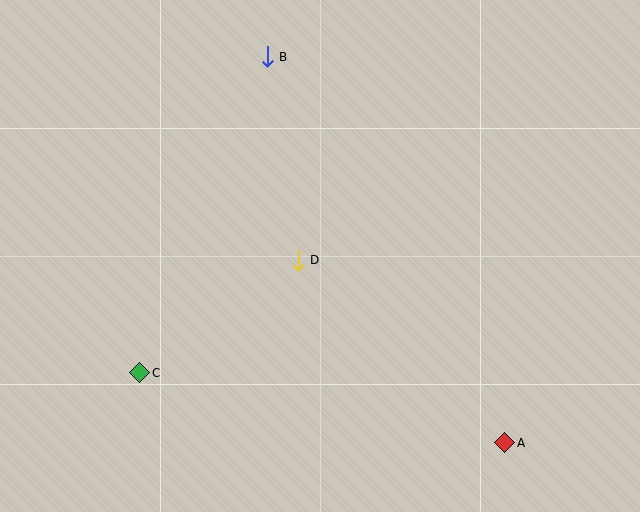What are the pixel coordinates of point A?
Point A is at (505, 443).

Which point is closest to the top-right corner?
Point B is closest to the top-right corner.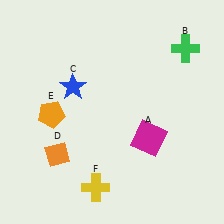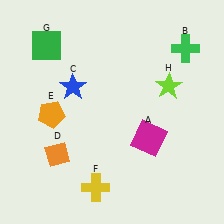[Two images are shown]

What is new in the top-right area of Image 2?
A lime star (H) was added in the top-right area of Image 2.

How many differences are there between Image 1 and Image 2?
There are 2 differences between the two images.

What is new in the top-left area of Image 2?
A green square (G) was added in the top-left area of Image 2.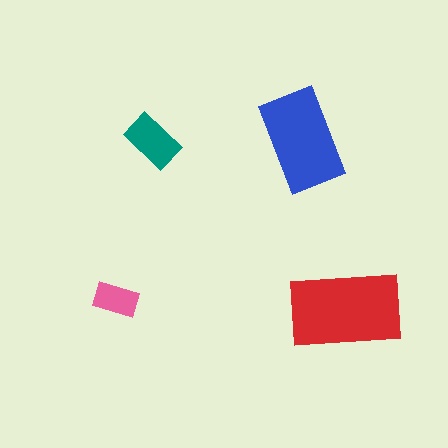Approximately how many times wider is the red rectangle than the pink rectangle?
About 2.5 times wider.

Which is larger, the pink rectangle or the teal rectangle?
The teal one.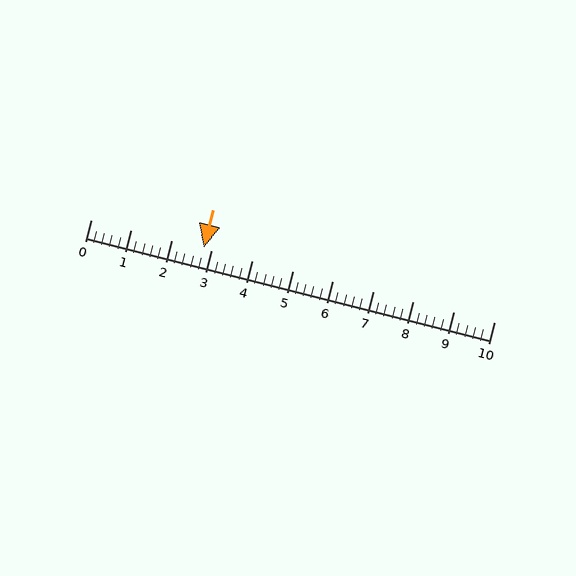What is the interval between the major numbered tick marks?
The major tick marks are spaced 1 units apart.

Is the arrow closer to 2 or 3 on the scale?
The arrow is closer to 3.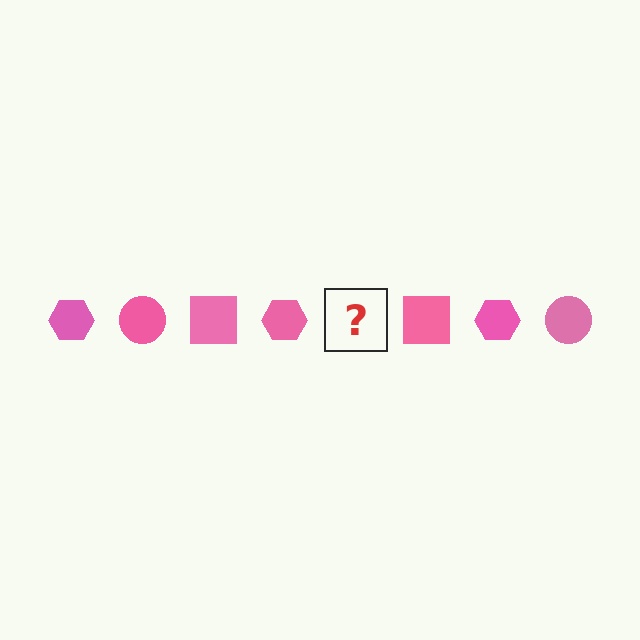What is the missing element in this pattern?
The missing element is a pink circle.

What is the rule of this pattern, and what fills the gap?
The rule is that the pattern cycles through hexagon, circle, square shapes in pink. The gap should be filled with a pink circle.